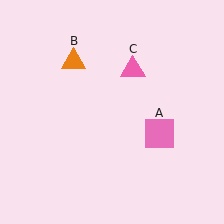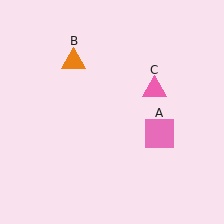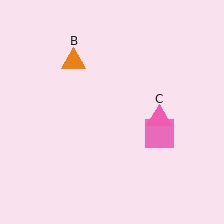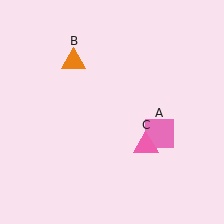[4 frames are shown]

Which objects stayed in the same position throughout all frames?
Pink square (object A) and orange triangle (object B) remained stationary.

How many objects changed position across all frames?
1 object changed position: pink triangle (object C).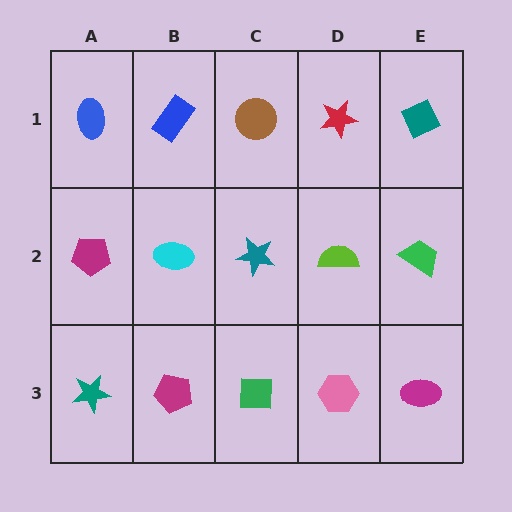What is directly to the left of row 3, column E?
A pink hexagon.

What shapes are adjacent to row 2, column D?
A red star (row 1, column D), a pink hexagon (row 3, column D), a teal star (row 2, column C), a green trapezoid (row 2, column E).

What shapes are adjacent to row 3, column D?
A lime semicircle (row 2, column D), a green square (row 3, column C), a magenta ellipse (row 3, column E).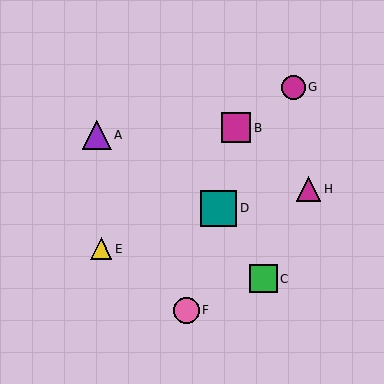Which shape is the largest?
The teal square (labeled D) is the largest.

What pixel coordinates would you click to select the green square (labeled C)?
Click at (263, 279) to select the green square C.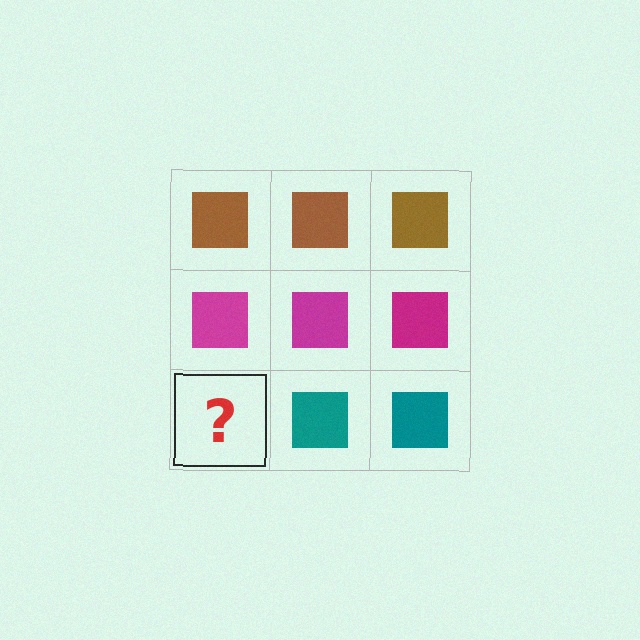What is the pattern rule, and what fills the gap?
The rule is that each row has a consistent color. The gap should be filled with a teal square.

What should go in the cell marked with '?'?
The missing cell should contain a teal square.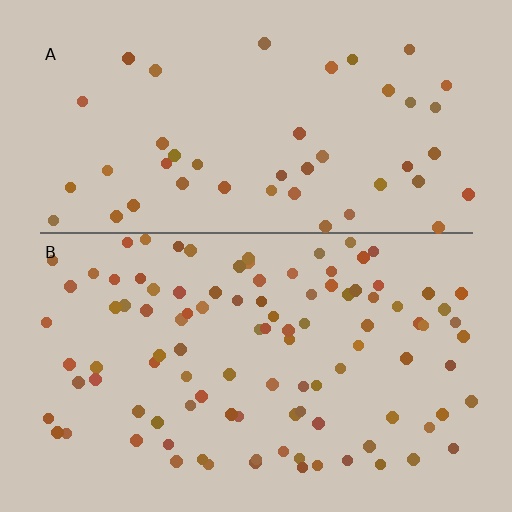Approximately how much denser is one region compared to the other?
Approximately 2.2× — region B over region A.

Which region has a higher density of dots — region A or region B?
B (the bottom).